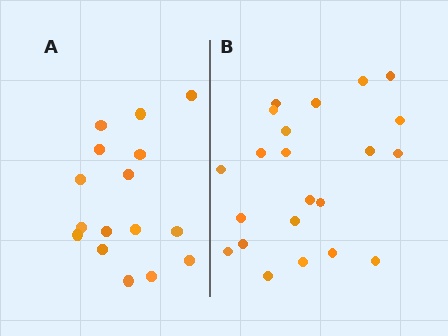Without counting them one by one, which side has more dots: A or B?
Region B (the right region) has more dots.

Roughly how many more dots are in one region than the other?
Region B has about 6 more dots than region A.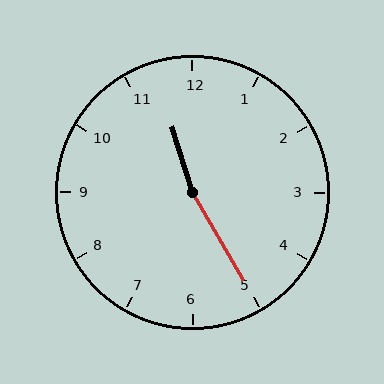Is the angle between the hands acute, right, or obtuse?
It is obtuse.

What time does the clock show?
11:25.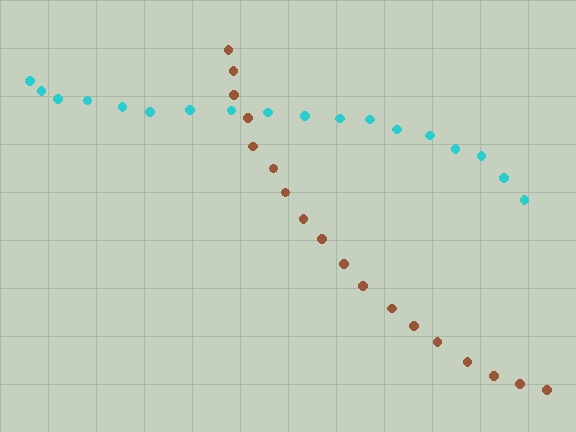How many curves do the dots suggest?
There are 2 distinct paths.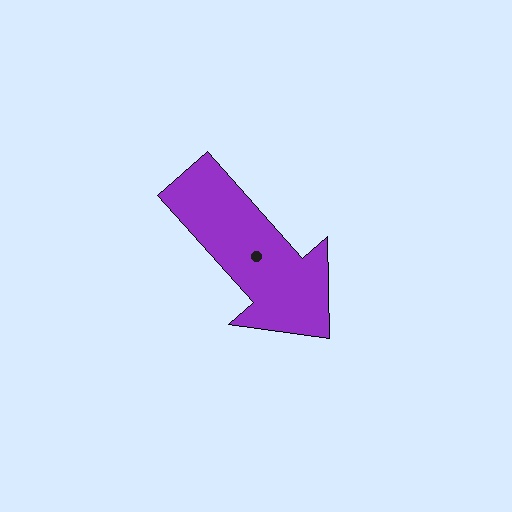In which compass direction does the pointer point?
Southeast.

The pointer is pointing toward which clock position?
Roughly 5 o'clock.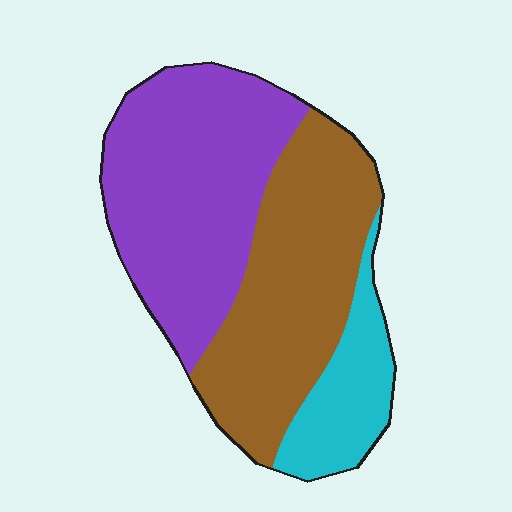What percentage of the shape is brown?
Brown covers 40% of the shape.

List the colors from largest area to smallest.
From largest to smallest: purple, brown, cyan.